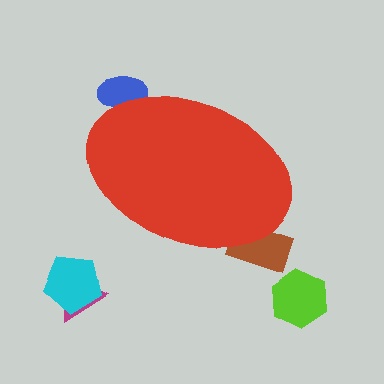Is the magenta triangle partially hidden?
No, the magenta triangle is fully visible.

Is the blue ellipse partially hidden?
Yes, the blue ellipse is partially hidden behind the red ellipse.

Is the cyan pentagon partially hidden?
No, the cyan pentagon is fully visible.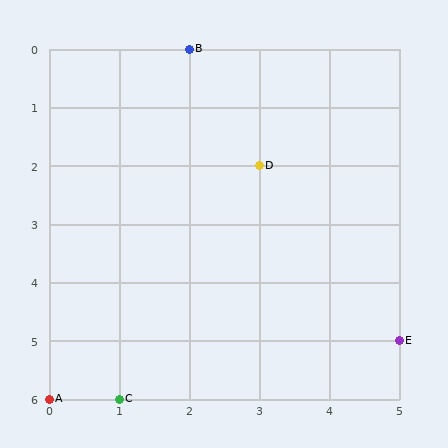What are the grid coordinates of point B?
Point B is at grid coordinates (2, 0).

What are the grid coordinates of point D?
Point D is at grid coordinates (3, 2).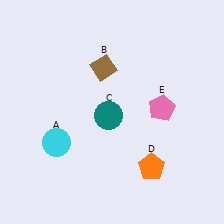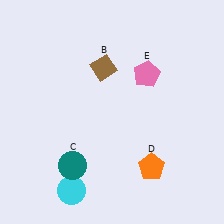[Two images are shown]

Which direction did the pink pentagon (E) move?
The pink pentagon (E) moved up.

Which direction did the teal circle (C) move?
The teal circle (C) moved down.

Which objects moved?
The objects that moved are: the cyan circle (A), the teal circle (C), the pink pentagon (E).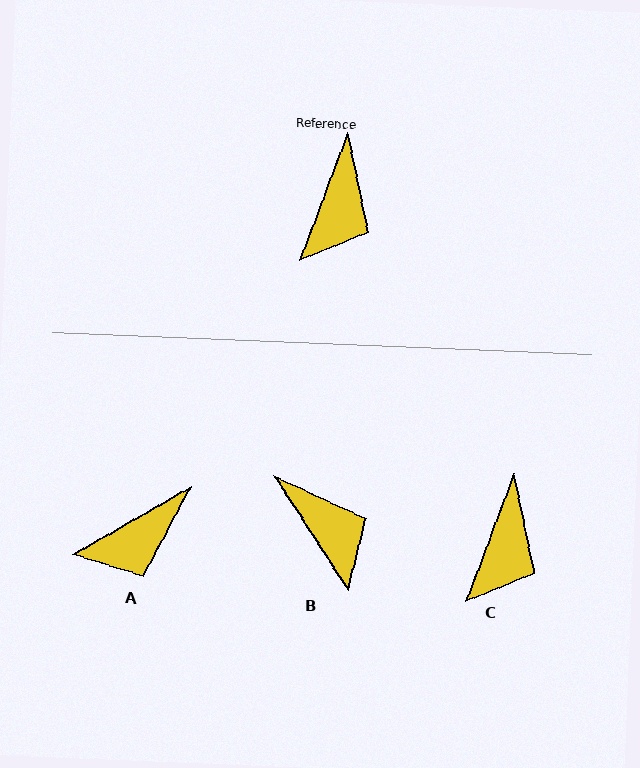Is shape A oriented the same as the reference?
No, it is off by about 40 degrees.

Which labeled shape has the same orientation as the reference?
C.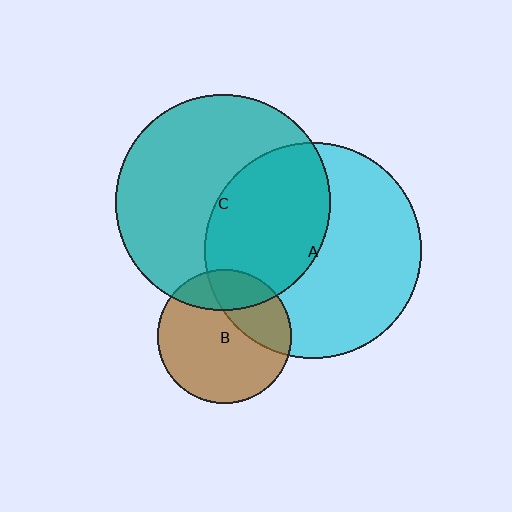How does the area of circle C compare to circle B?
Approximately 2.6 times.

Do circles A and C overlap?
Yes.